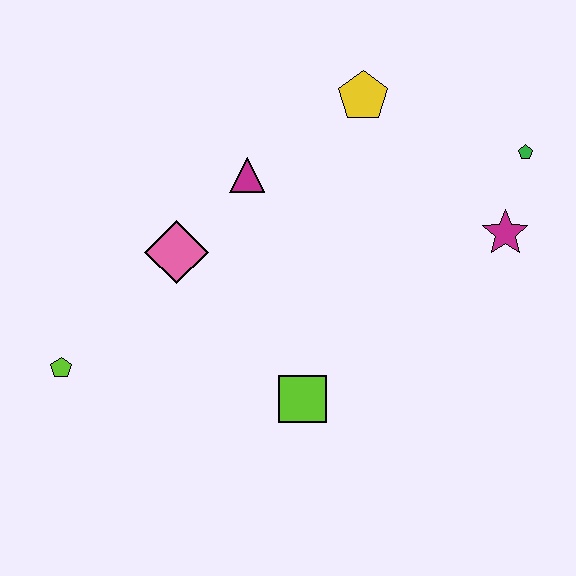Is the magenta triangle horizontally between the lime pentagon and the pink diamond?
No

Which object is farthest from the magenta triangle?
The green pentagon is farthest from the magenta triangle.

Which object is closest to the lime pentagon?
The pink diamond is closest to the lime pentagon.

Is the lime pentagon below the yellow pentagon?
Yes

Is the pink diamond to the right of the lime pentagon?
Yes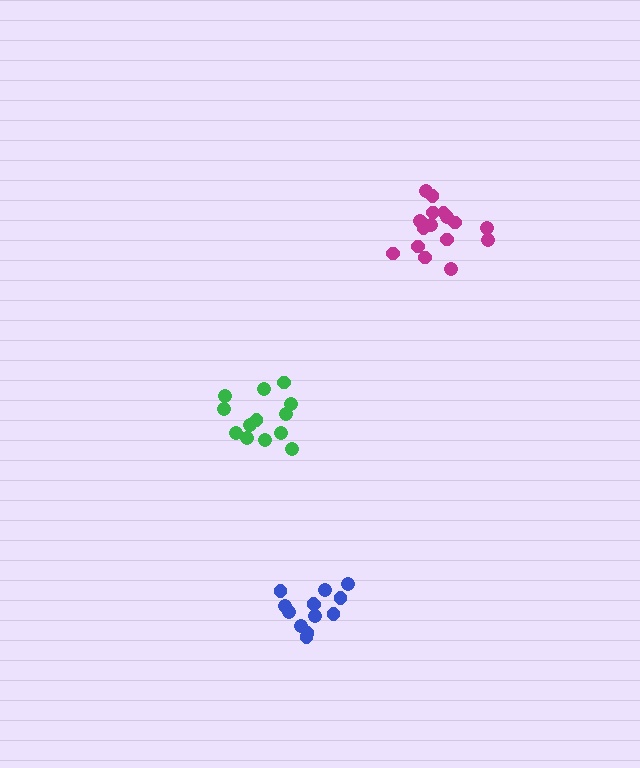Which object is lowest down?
The blue cluster is bottommost.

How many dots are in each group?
Group 1: 13 dots, Group 2: 13 dots, Group 3: 17 dots (43 total).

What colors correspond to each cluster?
The clusters are colored: green, blue, magenta.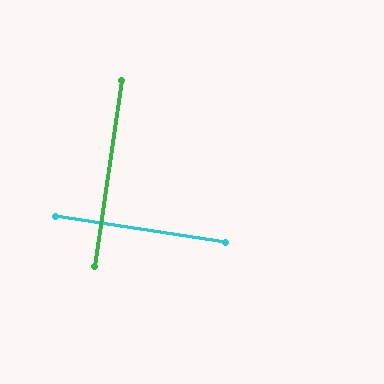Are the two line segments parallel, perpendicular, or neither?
Perpendicular — they meet at approximately 90°.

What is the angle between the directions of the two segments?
Approximately 90 degrees.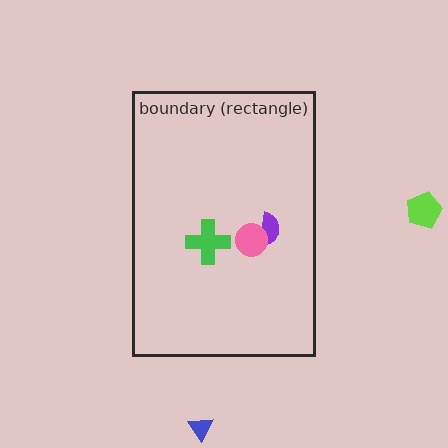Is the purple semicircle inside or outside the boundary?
Inside.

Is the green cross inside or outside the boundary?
Inside.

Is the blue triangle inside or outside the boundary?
Outside.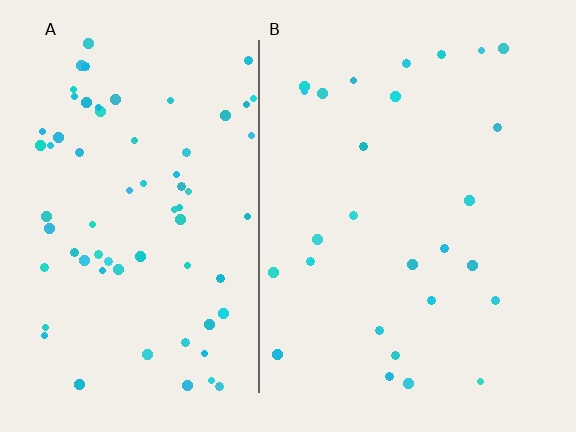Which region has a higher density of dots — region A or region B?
A (the left).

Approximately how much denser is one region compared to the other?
Approximately 2.6× — region A over region B.